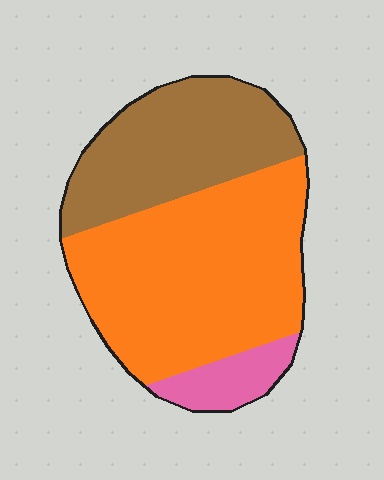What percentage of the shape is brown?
Brown covers around 35% of the shape.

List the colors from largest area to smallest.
From largest to smallest: orange, brown, pink.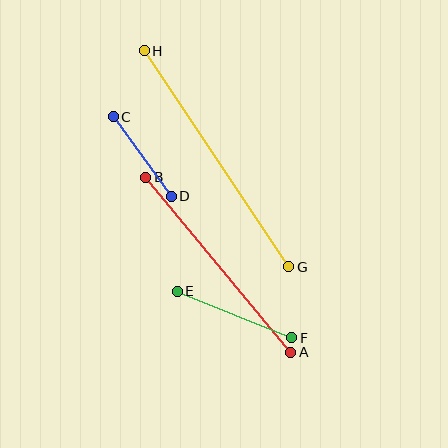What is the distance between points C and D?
The distance is approximately 98 pixels.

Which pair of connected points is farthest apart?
Points G and H are farthest apart.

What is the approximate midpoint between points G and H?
The midpoint is at approximately (217, 159) pixels.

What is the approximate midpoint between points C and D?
The midpoint is at approximately (142, 157) pixels.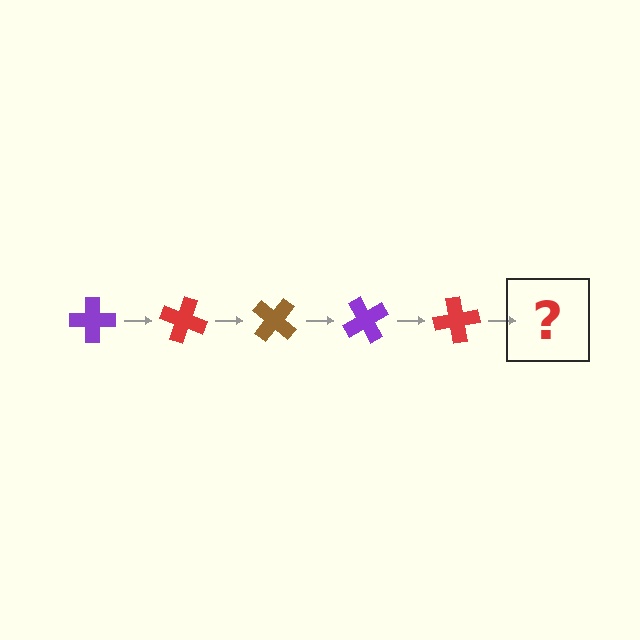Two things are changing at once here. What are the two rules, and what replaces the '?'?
The two rules are that it rotates 20 degrees each step and the color cycles through purple, red, and brown. The '?' should be a brown cross, rotated 100 degrees from the start.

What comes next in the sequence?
The next element should be a brown cross, rotated 100 degrees from the start.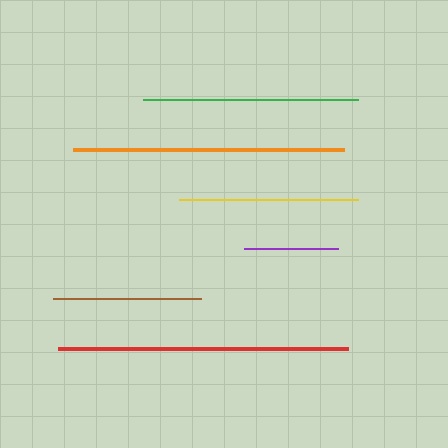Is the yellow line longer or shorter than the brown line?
The yellow line is longer than the brown line.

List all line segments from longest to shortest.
From longest to shortest: red, orange, green, yellow, brown, purple.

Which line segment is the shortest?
The purple line is the shortest at approximately 95 pixels.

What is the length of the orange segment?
The orange segment is approximately 271 pixels long.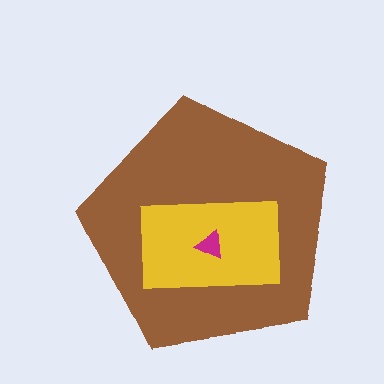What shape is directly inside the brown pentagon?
The yellow rectangle.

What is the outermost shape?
The brown pentagon.